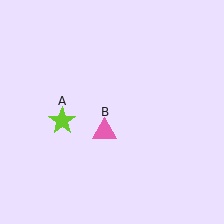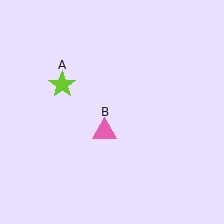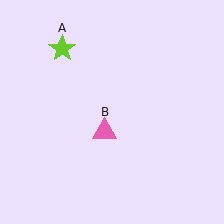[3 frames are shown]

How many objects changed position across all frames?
1 object changed position: lime star (object A).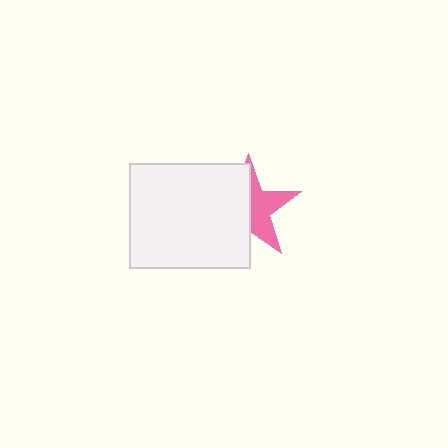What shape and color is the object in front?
The object in front is a white rectangle.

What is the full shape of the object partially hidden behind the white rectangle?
The partially hidden object is a pink star.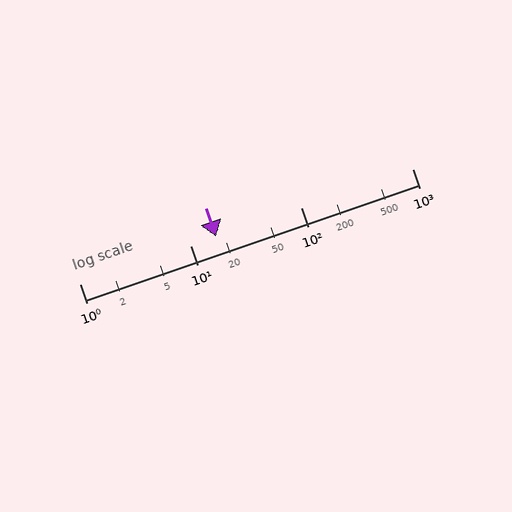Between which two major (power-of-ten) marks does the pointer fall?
The pointer is between 10 and 100.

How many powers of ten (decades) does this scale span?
The scale spans 3 decades, from 1 to 1000.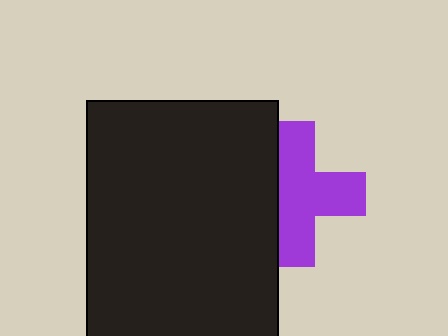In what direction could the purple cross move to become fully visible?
The purple cross could move right. That would shift it out from behind the black rectangle entirely.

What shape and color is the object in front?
The object in front is a black rectangle.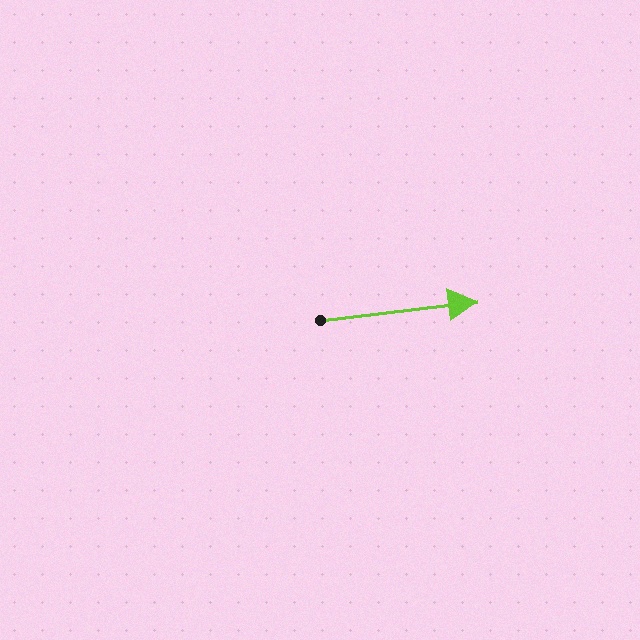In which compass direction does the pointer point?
East.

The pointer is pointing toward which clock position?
Roughly 3 o'clock.